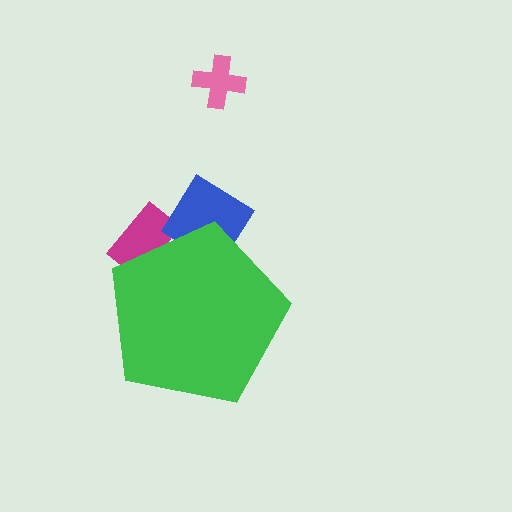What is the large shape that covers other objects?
A green pentagon.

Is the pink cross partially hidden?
No, the pink cross is fully visible.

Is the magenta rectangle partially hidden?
Yes, the magenta rectangle is partially hidden behind the green pentagon.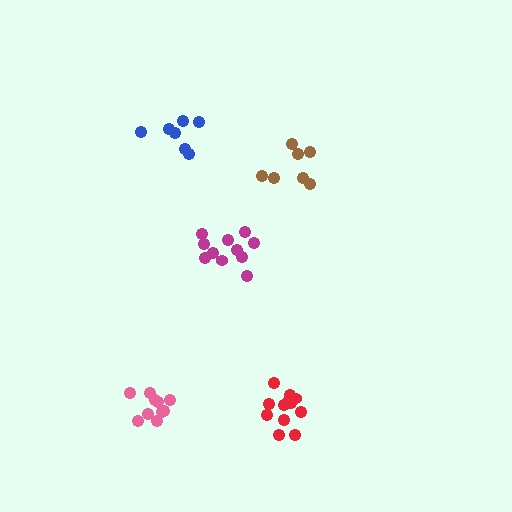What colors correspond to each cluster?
The clusters are colored: brown, red, pink, blue, magenta.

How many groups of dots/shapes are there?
There are 5 groups.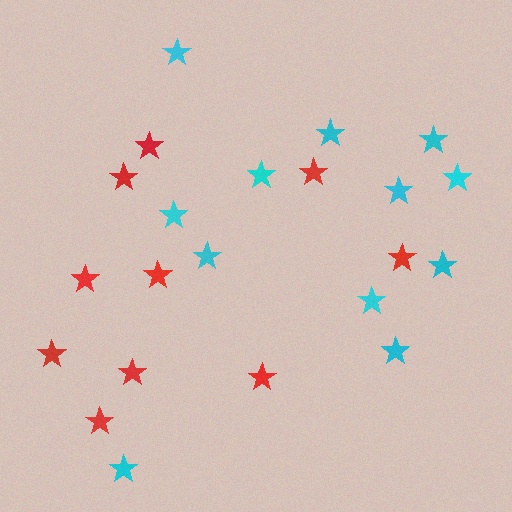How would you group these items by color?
There are 2 groups: one group of red stars (10) and one group of cyan stars (12).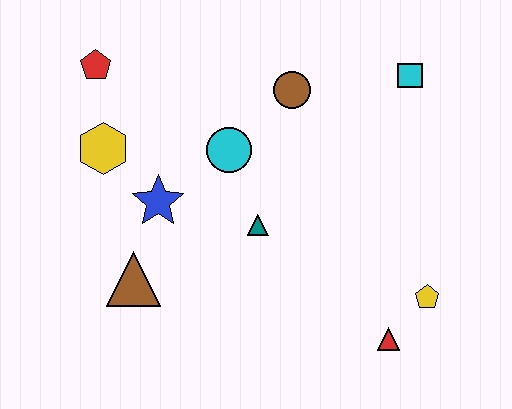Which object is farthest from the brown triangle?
The cyan square is farthest from the brown triangle.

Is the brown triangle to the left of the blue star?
Yes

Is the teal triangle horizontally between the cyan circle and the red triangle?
Yes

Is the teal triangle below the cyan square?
Yes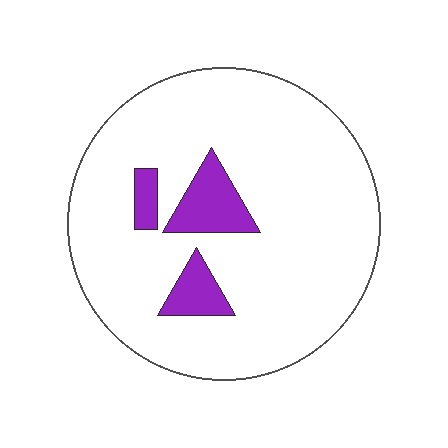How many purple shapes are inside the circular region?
3.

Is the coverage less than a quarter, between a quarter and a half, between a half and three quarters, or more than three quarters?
Less than a quarter.